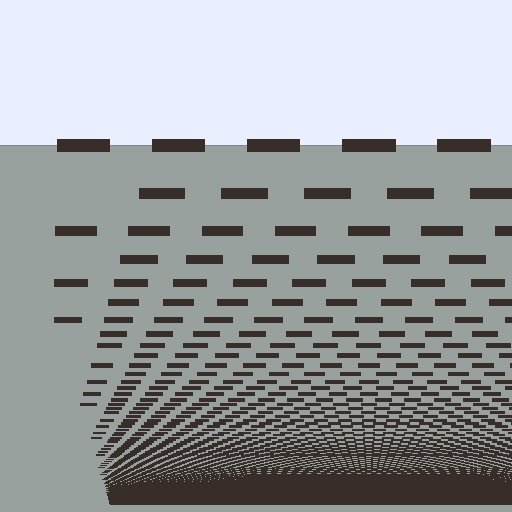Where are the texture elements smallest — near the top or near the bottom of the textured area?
Near the bottom.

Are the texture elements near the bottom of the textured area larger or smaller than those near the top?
Smaller. The gradient is inverted — elements near the bottom are smaller and denser.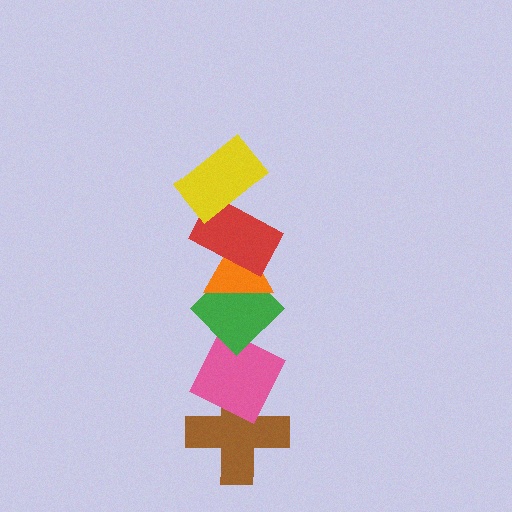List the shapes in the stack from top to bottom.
From top to bottom: the yellow rectangle, the red rectangle, the orange triangle, the green diamond, the pink diamond, the brown cross.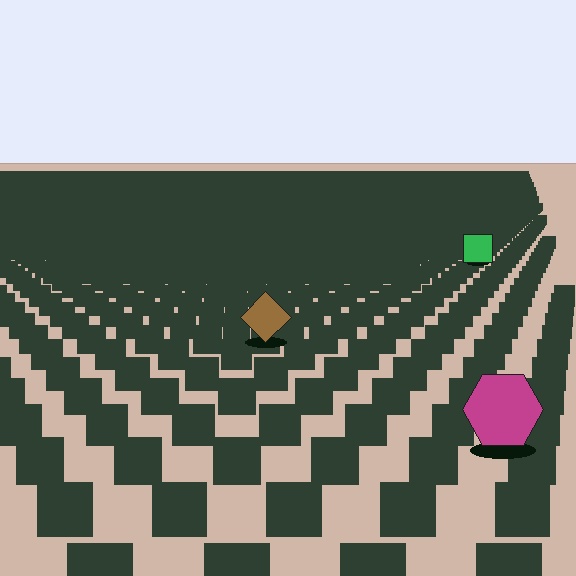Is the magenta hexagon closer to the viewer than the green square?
Yes. The magenta hexagon is closer — you can tell from the texture gradient: the ground texture is coarser near it.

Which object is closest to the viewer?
The magenta hexagon is closest. The texture marks near it are larger and more spread out.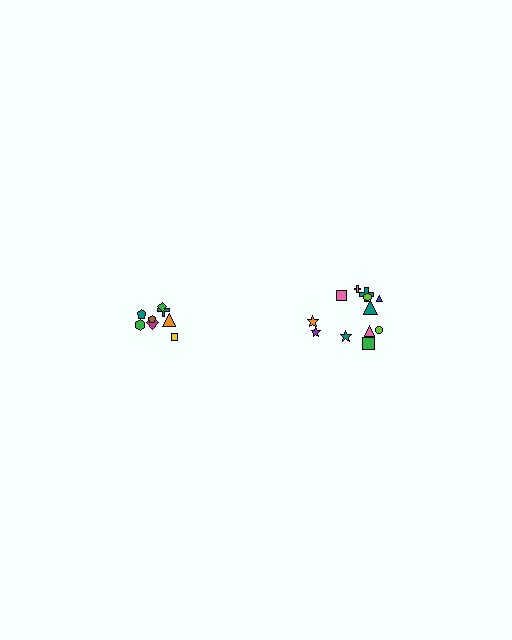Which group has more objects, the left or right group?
The right group.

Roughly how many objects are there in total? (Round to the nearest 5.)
Roughly 20 objects in total.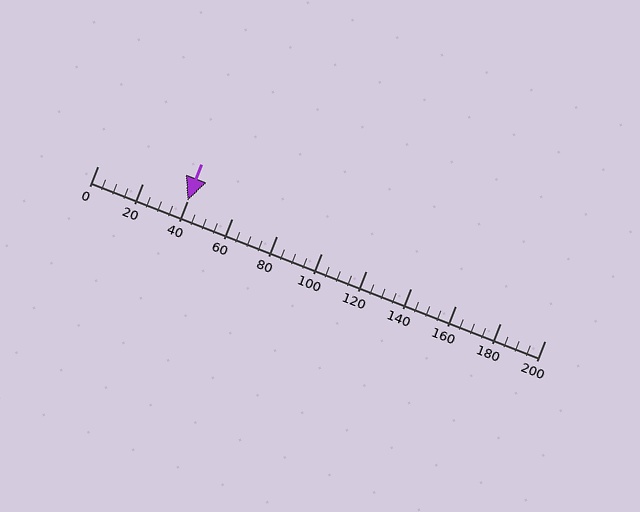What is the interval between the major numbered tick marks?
The major tick marks are spaced 20 units apart.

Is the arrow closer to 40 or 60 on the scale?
The arrow is closer to 40.